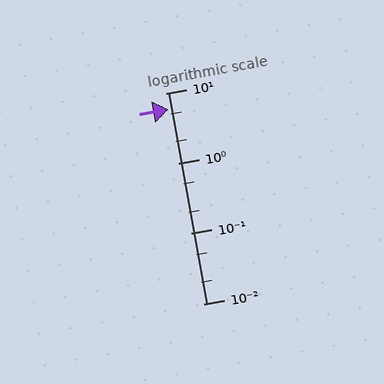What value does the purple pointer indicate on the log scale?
The pointer indicates approximately 5.9.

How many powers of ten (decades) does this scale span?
The scale spans 3 decades, from 0.01 to 10.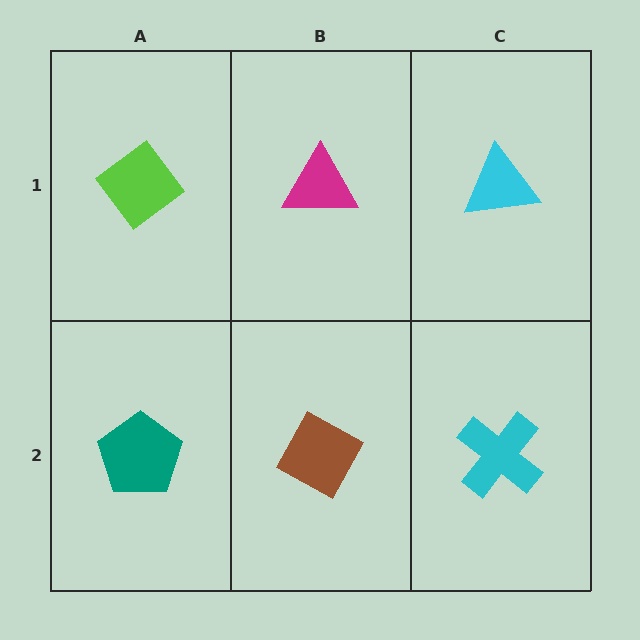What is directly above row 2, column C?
A cyan triangle.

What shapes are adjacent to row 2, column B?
A magenta triangle (row 1, column B), a teal pentagon (row 2, column A), a cyan cross (row 2, column C).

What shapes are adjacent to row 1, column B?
A brown diamond (row 2, column B), a lime diamond (row 1, column A), a cyan triangle (row 1, column C).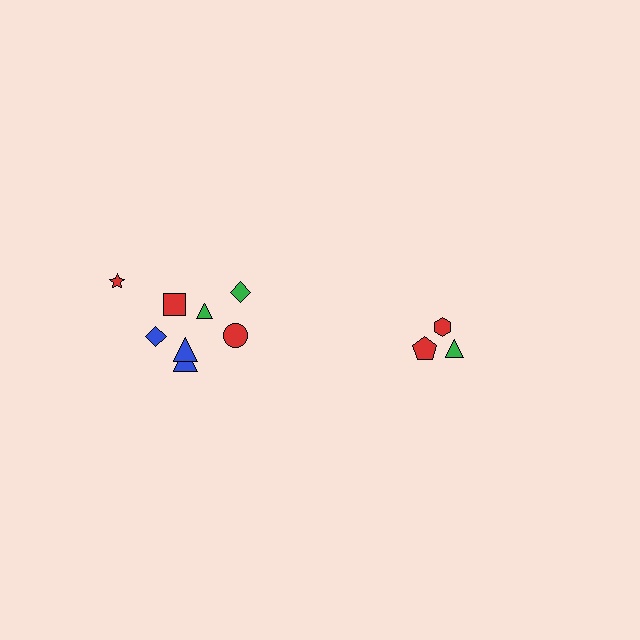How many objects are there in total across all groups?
There are 11 objects.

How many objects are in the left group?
There are 8 objects.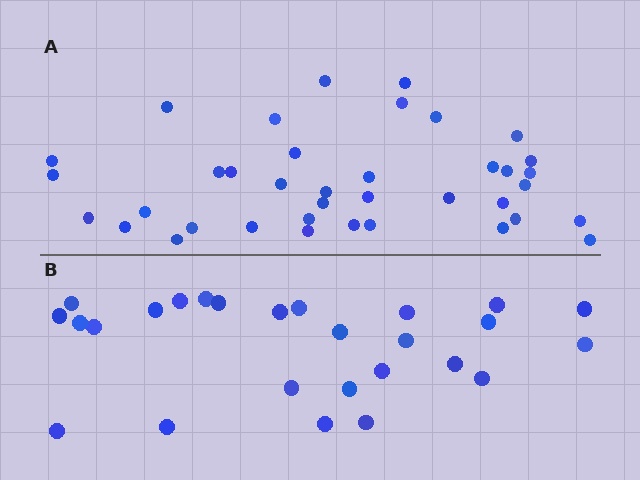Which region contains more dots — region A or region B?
Region A (the top region) has more dots.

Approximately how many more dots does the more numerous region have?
Region A has roughly 12 or so more dots than region B.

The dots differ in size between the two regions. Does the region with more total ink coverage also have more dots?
No. Region B has more total ink coverage because its dots are larger, but region A actually contains more individual dots. Total area can be misleading — the number of items is what matters here.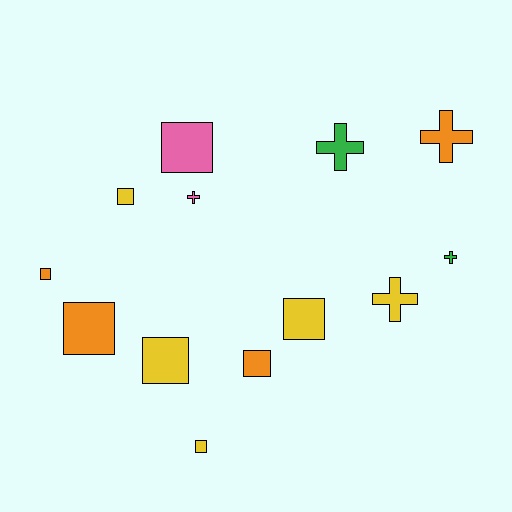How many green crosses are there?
There are 2 green crosses.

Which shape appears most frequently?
Square, with 8 objects.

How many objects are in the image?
There are 13 objects.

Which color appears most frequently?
Yellow, with 5 objects.